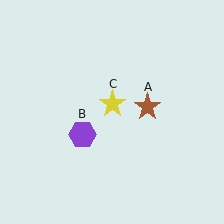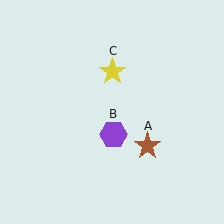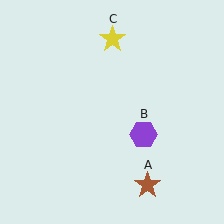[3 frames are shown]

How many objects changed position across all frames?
3 objects changed position: brown star (object A), purple hexagon (object B), yellow star (object C).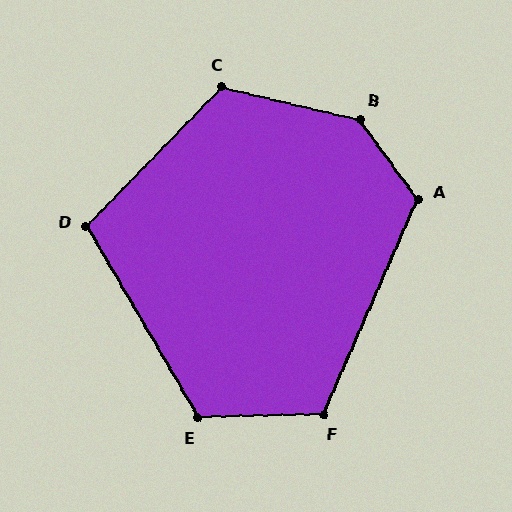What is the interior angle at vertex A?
Approximately 120 degrees (obtuse).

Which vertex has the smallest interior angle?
D, at approximately 106 degrees.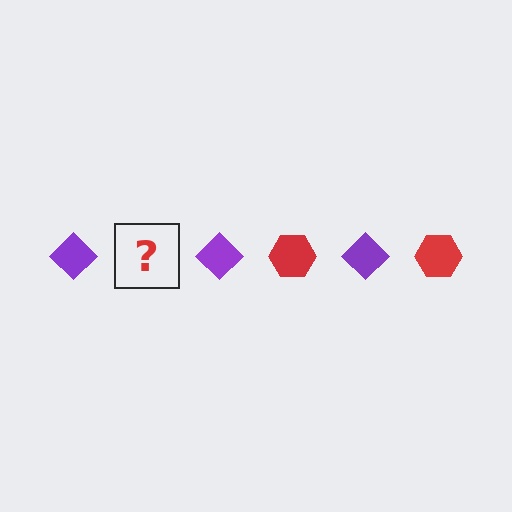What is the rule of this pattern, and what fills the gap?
The rule is that the pattern alternates between purple diamond and red hexagon. The gap should be filled with a red hexagon.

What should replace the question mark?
The question mark should be replaced with a red hexagon.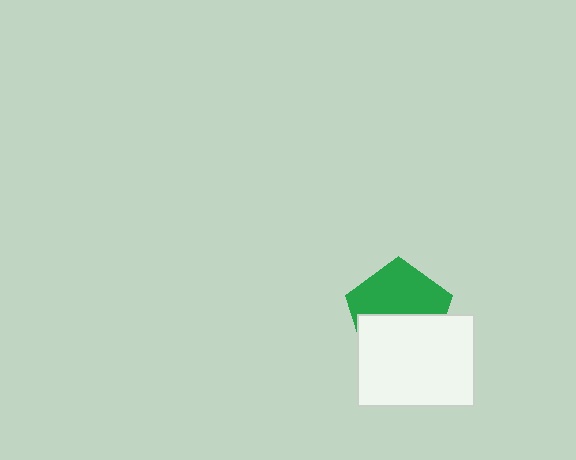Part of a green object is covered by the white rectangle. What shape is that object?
It is a pentagon.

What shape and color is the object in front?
The object in front is a white rectangle.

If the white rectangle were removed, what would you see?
You would see the complete green pentagon.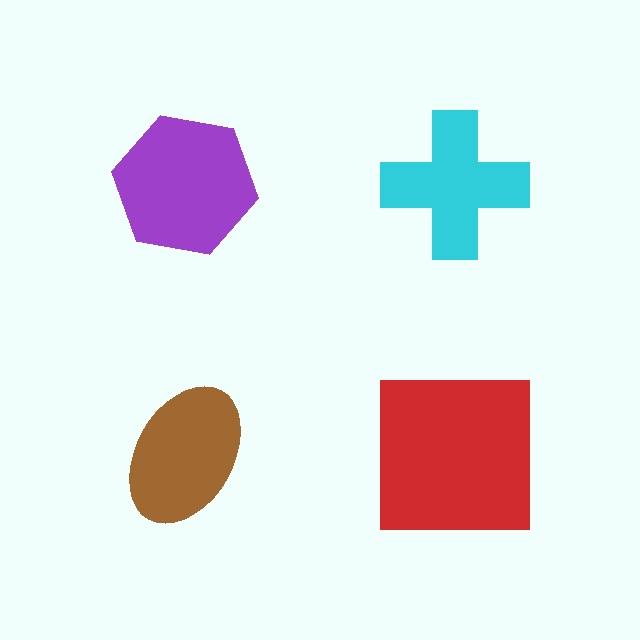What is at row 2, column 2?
A red square.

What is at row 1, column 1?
A purple hexagon.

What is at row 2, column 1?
A brown ellipse.